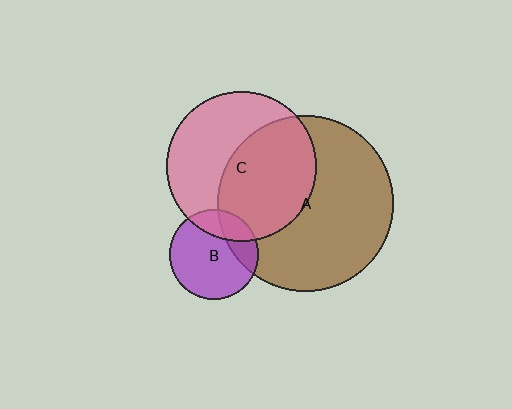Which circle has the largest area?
Circle A (brown).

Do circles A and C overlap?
Yes.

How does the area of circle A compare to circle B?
Approximately 3.8 times.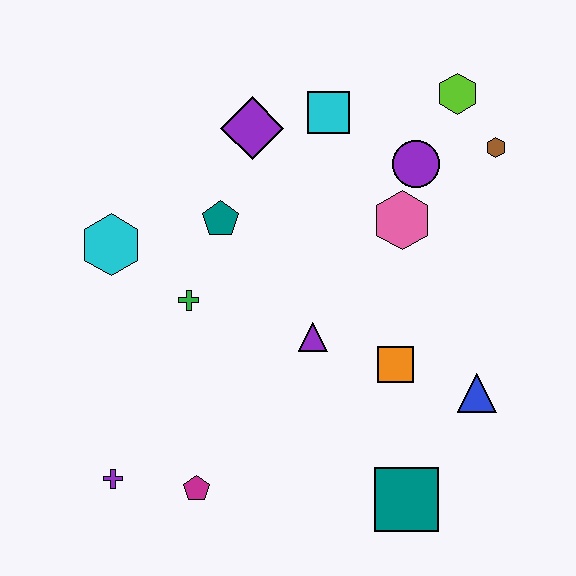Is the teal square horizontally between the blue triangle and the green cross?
Yes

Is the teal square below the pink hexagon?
Yes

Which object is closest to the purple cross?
The magenta pentagon is closest to the purple cross.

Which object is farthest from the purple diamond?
The teal square is farthest from the purple diamond.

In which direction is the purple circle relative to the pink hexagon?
The purple circle is above the pink hexagon.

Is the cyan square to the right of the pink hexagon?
No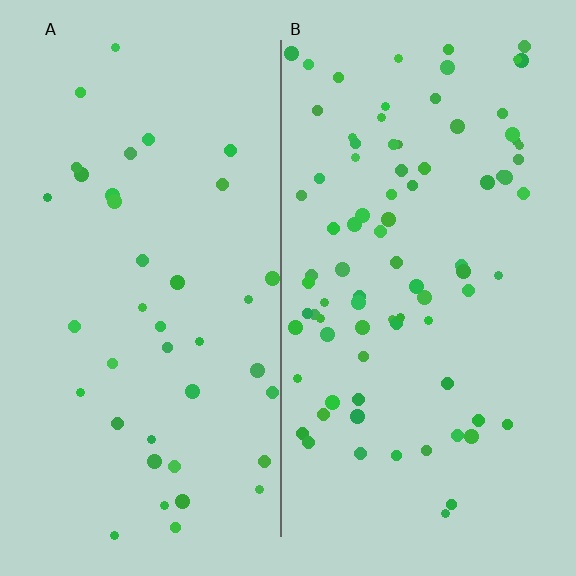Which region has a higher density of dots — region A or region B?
B (the right).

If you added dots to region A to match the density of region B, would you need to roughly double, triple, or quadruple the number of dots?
Approximately double.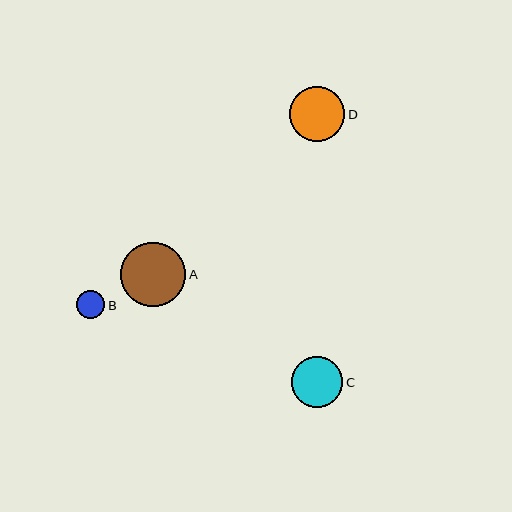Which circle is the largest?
Circle A is the largest with a size of approximately 65 pixels.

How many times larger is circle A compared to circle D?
Circle A is approximately 1.2 times the size of circle D.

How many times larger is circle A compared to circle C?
Circle A is approximately 1.3 times the size of circle C.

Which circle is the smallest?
Circle B is the smallest with a size of approximately 28 pixels.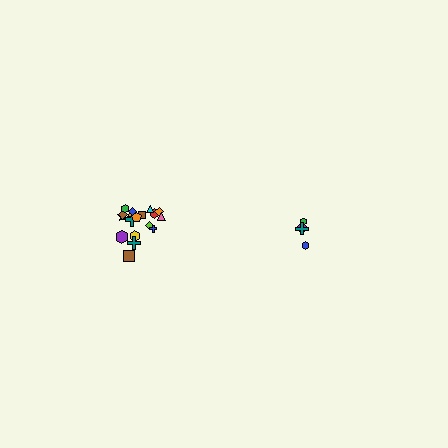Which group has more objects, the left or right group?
The left group.